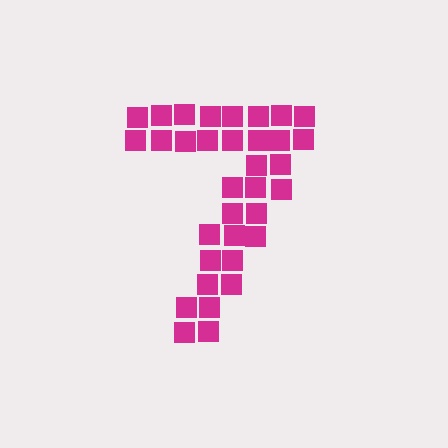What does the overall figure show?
The overall figure shows the digit 7.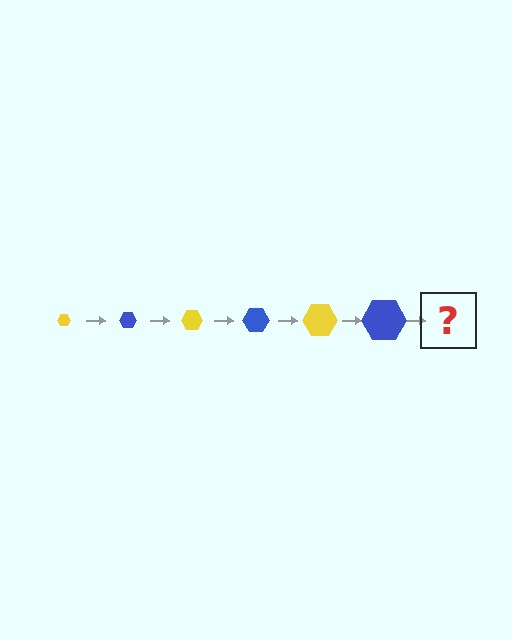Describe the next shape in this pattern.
It should be a yellow hexagon, larger than the previous one.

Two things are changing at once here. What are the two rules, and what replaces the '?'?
The two rules are that the hexagon grows larger each step and the color cycles through yellow and blue. The '?' should be a yellow hexagon, larger than the previous one.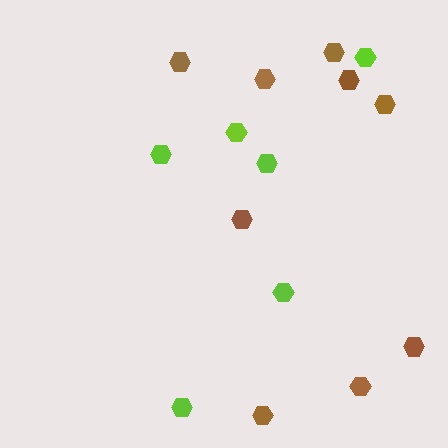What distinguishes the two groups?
There are 2 groups: one group of lime hexagons (6) and one group of brown hexagons (9).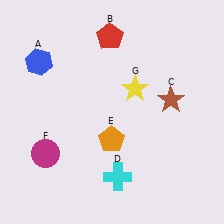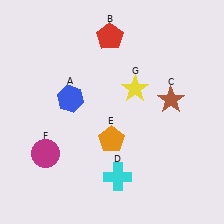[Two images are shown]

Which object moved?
The blue hexagon (A) moved down.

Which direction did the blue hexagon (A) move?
The blue hexagon (A) moved down.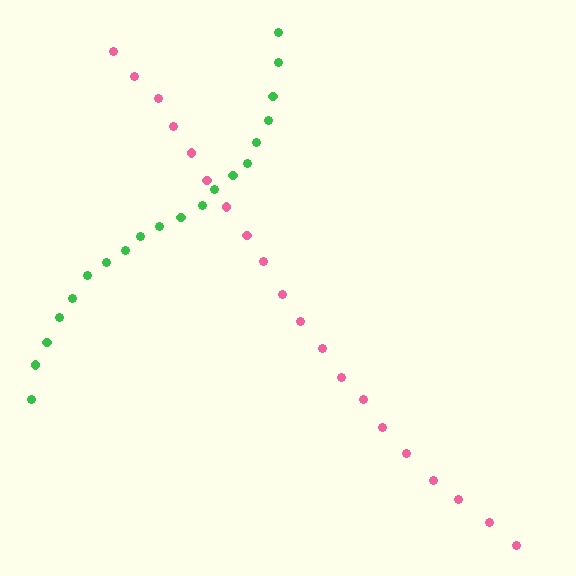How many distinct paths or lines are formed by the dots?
There are 2 distinct paths.